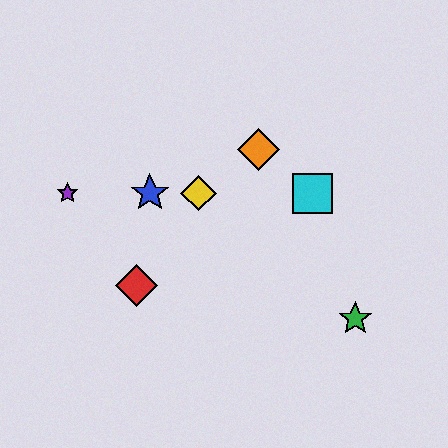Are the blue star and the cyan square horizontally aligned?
Yes, both are at y≈193.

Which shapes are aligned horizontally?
The blue star, the yellow diamond, the purple star, the cyan square are aligned horizontally.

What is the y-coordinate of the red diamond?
The red diamond is at y≈286.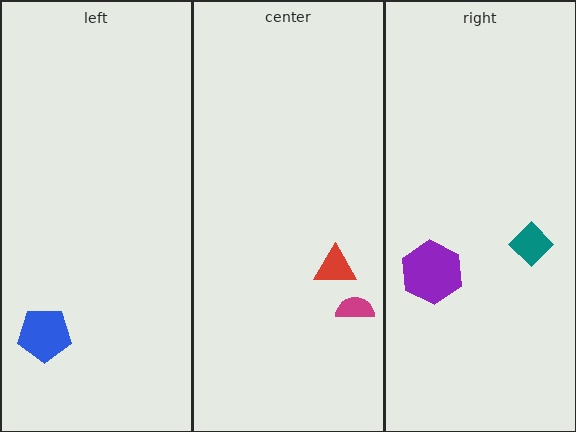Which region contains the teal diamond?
The right region.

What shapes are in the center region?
The magenta semicircle, the red triangle.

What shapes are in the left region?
The blue pentagon.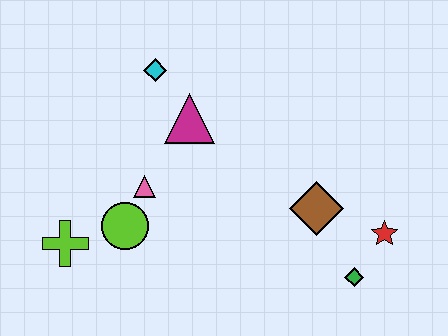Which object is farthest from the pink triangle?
The red star is farthest from the pink triangle.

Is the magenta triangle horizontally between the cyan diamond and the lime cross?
No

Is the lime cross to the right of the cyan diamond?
No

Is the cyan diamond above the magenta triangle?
Yes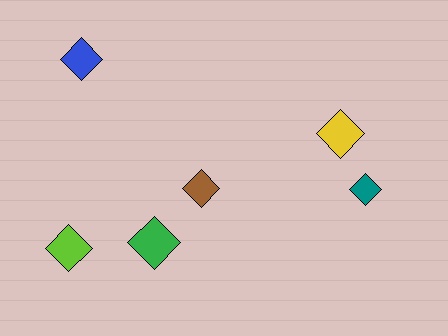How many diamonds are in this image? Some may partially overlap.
There are 6 diamonds.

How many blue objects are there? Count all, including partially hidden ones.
There is 1 blue object.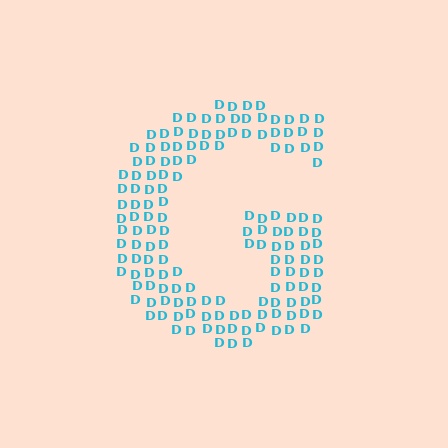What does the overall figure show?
The overall figure shows the letter G.